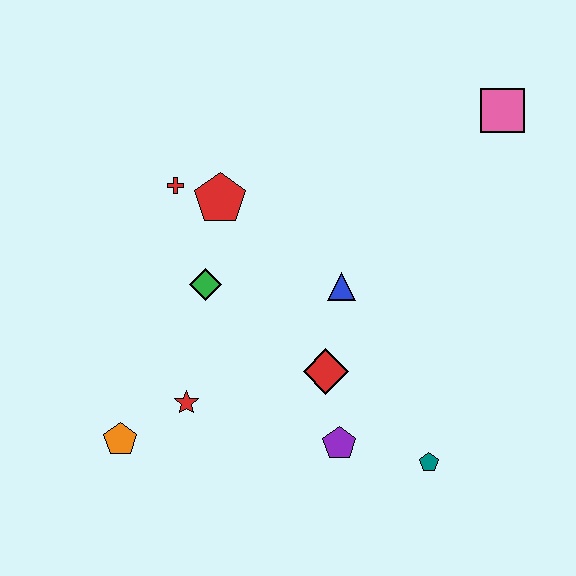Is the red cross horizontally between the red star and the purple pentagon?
No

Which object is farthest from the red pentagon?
The teal pentagon is farthest from the red pentagon.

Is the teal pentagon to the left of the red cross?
No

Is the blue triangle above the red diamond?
Yes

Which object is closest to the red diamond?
The purple pentagon is closest to the red diamond.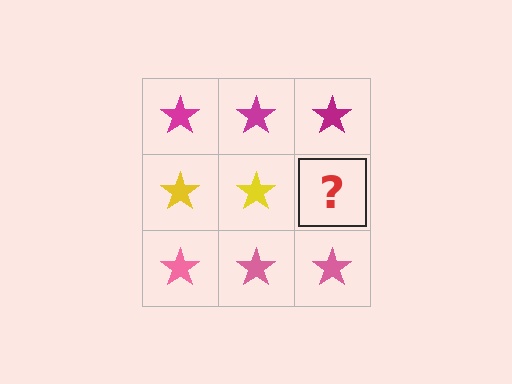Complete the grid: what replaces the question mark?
The question mark should be replaced with a yellow star.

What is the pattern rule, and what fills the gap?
The rule is that each row has a consistent color. The gap should be filled with a yellow star.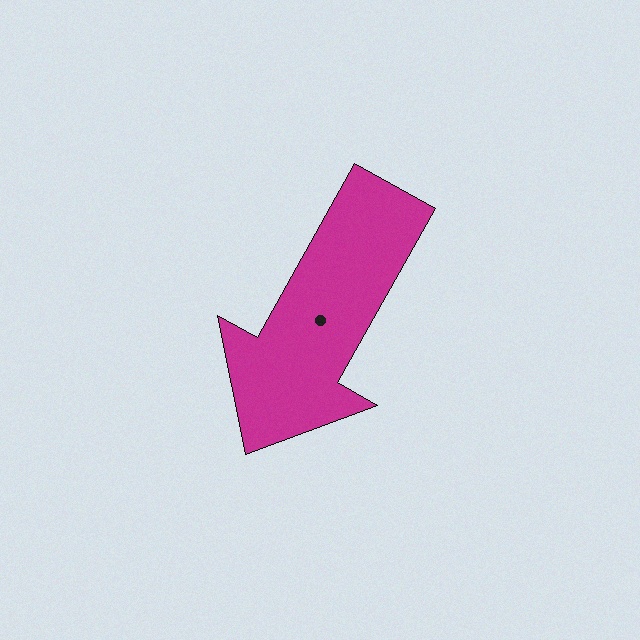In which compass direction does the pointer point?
Southwest.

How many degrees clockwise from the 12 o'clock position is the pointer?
Approximately 209 degrees.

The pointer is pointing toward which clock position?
Roughly 7 o'clock.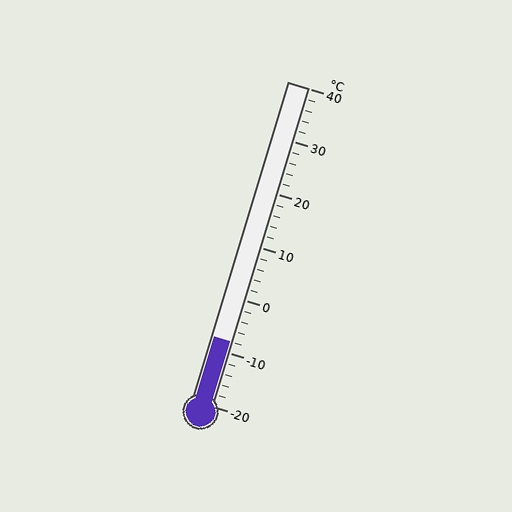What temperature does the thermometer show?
The thermometer shows approximately -8°C.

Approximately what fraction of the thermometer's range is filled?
The thermometer is filled to approximately 20% of its range.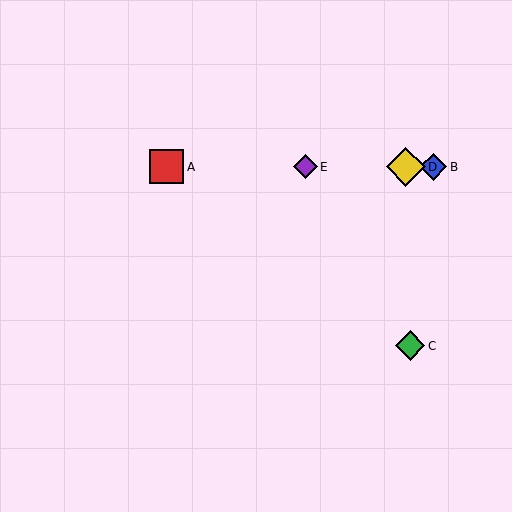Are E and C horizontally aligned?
No, E is at y≈167 and C is at y≈346.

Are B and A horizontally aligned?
Yes, both are at y≈167.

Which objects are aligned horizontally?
Objects A, B, D, E are aligned horizontally.